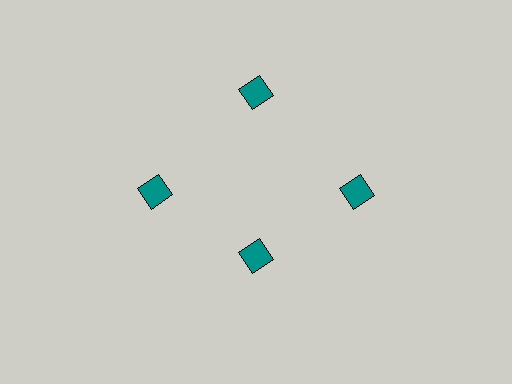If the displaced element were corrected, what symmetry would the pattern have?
It would have 4-fold rotational symmetry — the pattern would map onto itself every 90 degrees.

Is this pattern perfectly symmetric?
No. The 4 teal diamonds are arranged in a ring, but one element near the 6 o'clock position is pulled inward toward the center, breaking the 4-fold rotational symmetry.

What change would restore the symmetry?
The symmetry would be restored by moving it outward, back onto the ring so that all 4 diamonds sit at equal angles and equal distance from the center.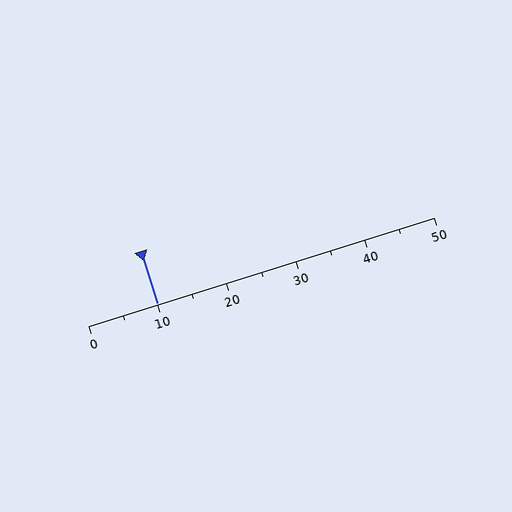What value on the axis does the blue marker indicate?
The marker indicates approximately 10.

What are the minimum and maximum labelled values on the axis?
The axis runs from 0 to 50.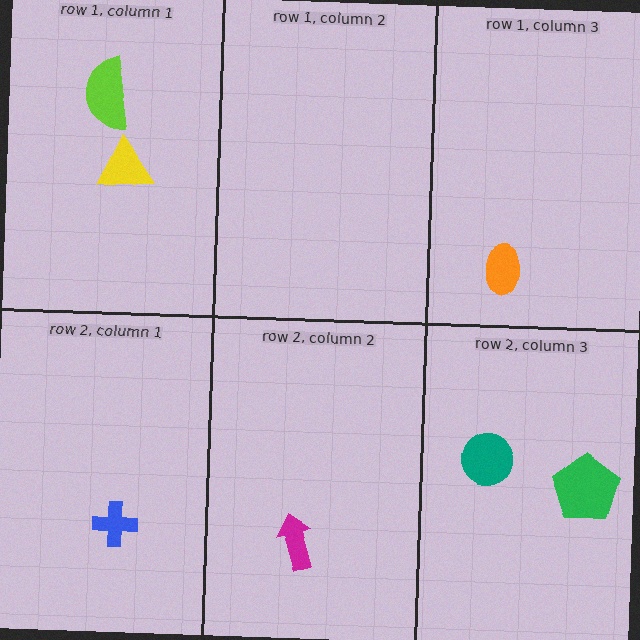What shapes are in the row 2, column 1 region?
The blue cross.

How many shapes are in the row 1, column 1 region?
2.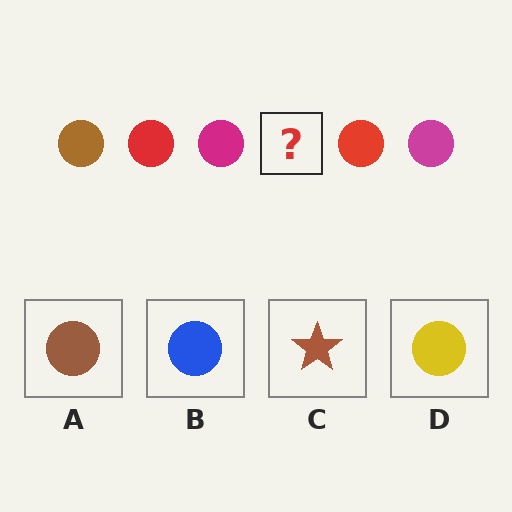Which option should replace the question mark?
Option A.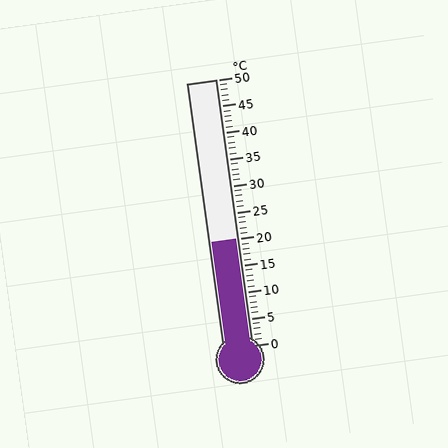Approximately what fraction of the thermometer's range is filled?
The thermometer is filled to approximately 40% of its range.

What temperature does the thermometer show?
The thermometer shows approximately 20°C.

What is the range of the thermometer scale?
The thermometer scale ranges from 0°C to 50°C.